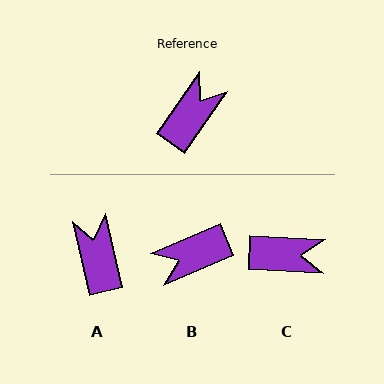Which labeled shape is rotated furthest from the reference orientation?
B, about 148 degrees away.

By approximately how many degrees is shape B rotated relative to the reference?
Approximately 148 degrees counter-clockwise.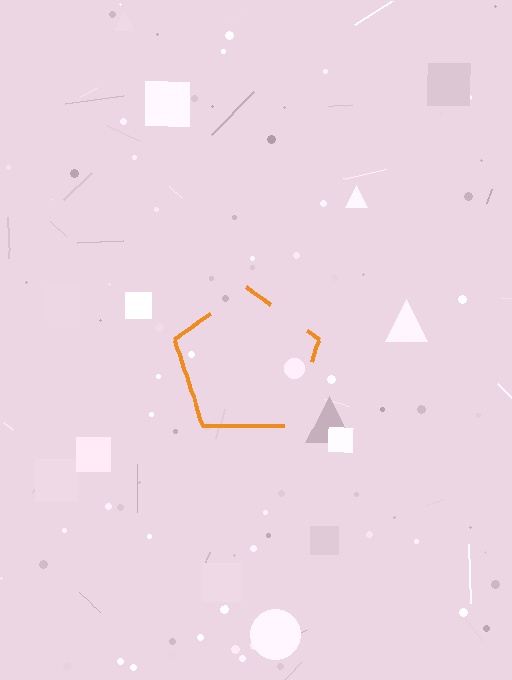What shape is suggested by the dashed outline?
The dashed outline suggests a pentagon.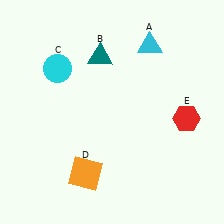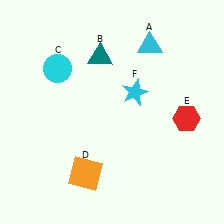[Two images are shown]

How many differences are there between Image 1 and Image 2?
There is 1 difference between the two images.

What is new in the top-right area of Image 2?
A cyan star (F) was added in the top-right area of Image 2.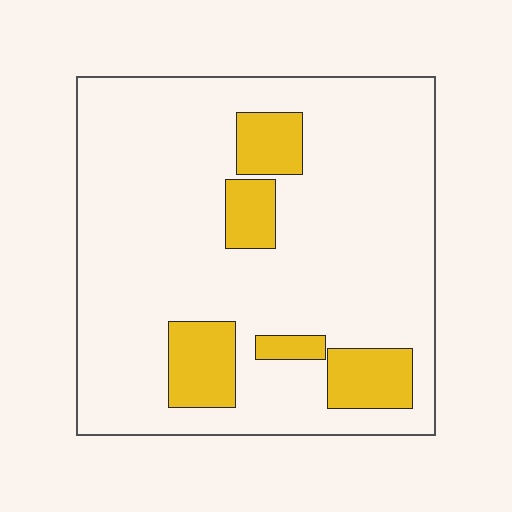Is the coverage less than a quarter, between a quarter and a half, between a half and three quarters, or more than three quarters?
Less than a quarter.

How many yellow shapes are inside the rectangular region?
5.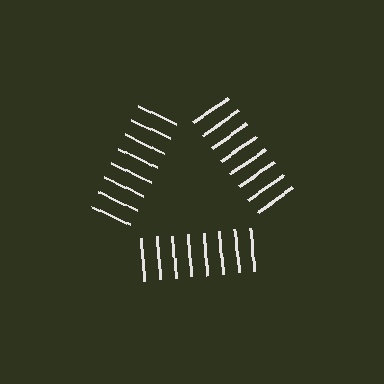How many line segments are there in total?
24 — 8 along each of the 3 edges.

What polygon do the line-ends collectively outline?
An illusory triangle — the line segments terminate on its edges but no continuous stroke is drawn.